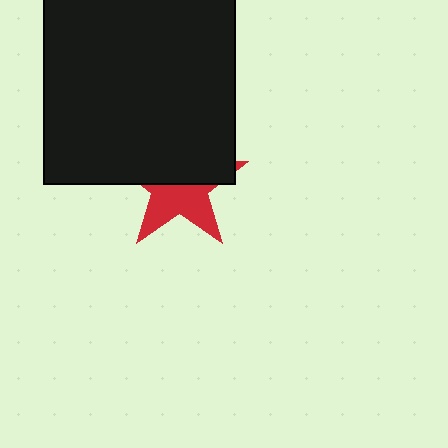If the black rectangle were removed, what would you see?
You would see the complete red star.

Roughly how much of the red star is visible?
About half of it is visible (roughly 46%).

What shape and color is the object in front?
The object in front is a black rectangle.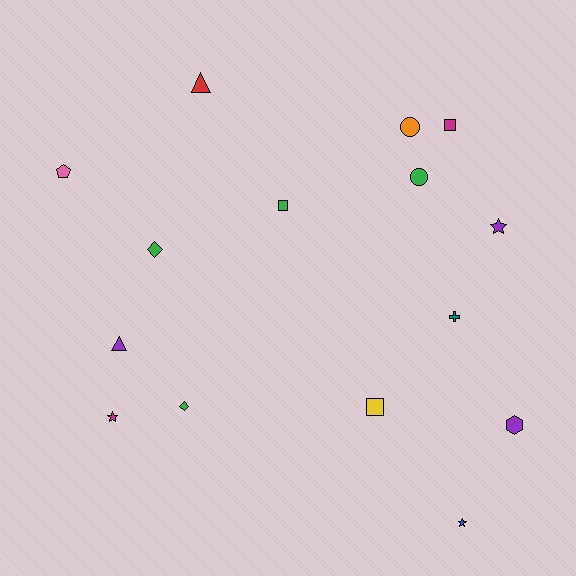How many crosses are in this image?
There is 1 cross.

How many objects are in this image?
There are 15 objects.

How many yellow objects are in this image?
There is 1 yellow object.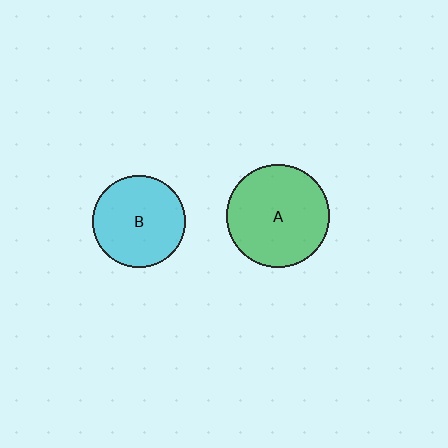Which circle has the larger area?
Circle A (green).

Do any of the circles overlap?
No, none of the circles overlap.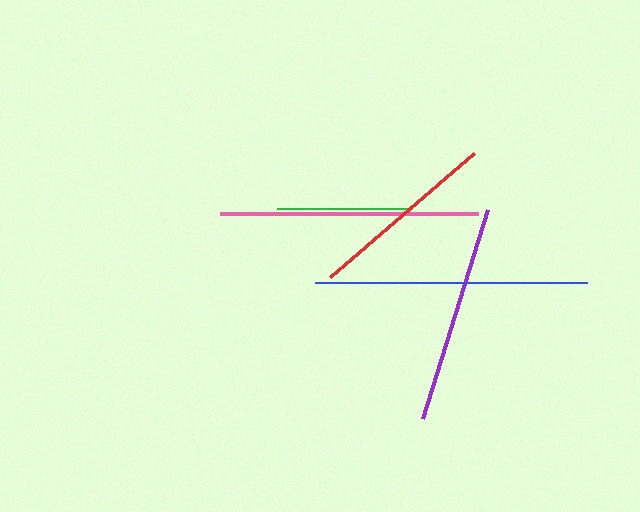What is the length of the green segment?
The green segment is approximately 135 pixels long.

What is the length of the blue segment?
The blue segment is approximately 272 pixels long.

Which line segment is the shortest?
The green line is the shortest at approximately 135 pixels.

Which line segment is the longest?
The blue line is the longest at approximately 272 pixels.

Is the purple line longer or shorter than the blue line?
The blue line is longer than the purple line.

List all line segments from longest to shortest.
From longest to shortest: blue, pink, purple, red, green.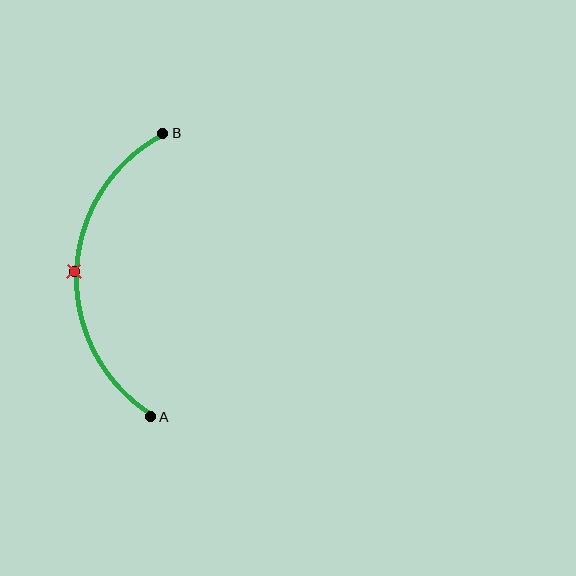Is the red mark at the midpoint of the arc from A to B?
Yes. The red mark lies on the arc at equal arc-length from both A and B — it is the arc midpoint.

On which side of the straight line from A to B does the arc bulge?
The arc bulges to the left of the straight line connecting A and B.